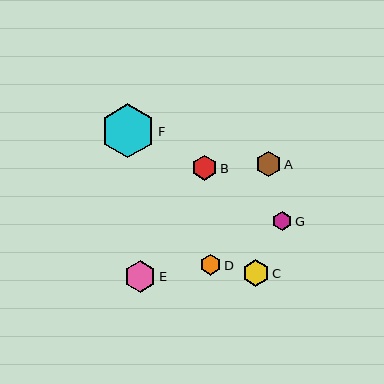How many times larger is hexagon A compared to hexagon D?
Hexagon A is approximately 1.2 times the size of hexagon D.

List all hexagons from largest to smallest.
From largest to smallest: F, E, C, A, B, D, G.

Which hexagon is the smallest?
Hexagon G is the smallest with a size of approximately 19 pixels.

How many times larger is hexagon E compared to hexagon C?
Hexagon E is approximately 1.2 times the size of hexagon C.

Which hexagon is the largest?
Hexagon F is the largest with a size of approximately 54 pixels.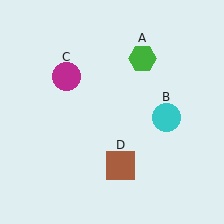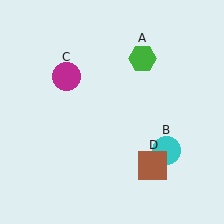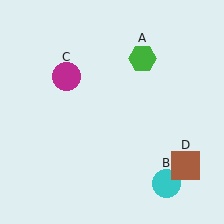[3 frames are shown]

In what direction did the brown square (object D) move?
The brown square (object D) moved right.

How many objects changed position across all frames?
2 objects changed position: cyan circle (object B), brown square (object D).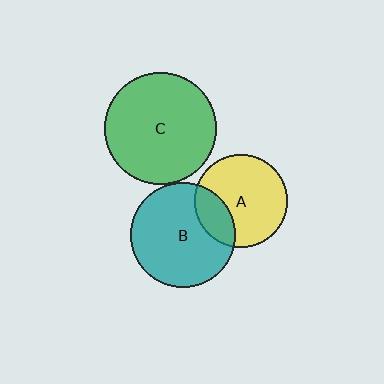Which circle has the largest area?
Circle C (green).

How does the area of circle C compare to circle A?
Approximately 1.5 times.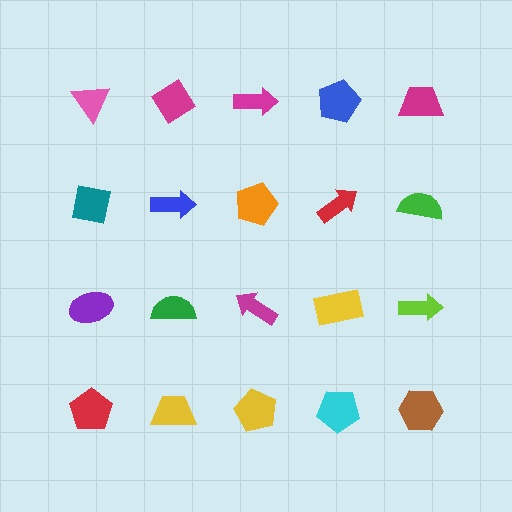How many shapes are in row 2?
5 shapes.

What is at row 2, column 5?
A green semicircle.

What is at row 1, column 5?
A magenta trapezoid.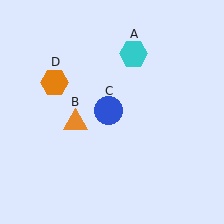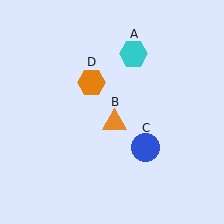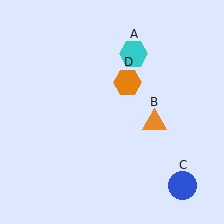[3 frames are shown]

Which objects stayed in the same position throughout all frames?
Cyan hexagon (object A) remained stationary.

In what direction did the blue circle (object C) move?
The blue circle (object C) moved down and to the right.